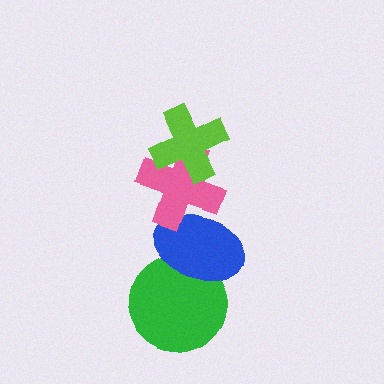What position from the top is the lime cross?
The lime cross is 1st from the top.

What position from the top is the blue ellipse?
The blue ellipse is 3rd from the top.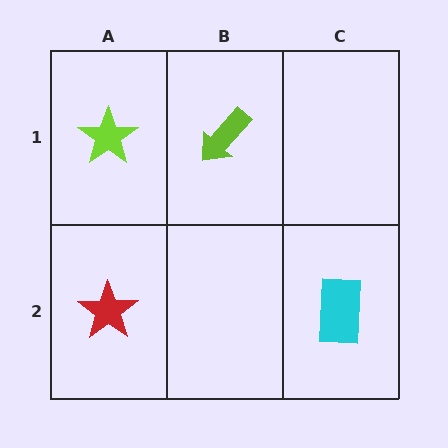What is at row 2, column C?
A cyan rectangle.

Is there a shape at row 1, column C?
No, that cell is empty.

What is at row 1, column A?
A lime star.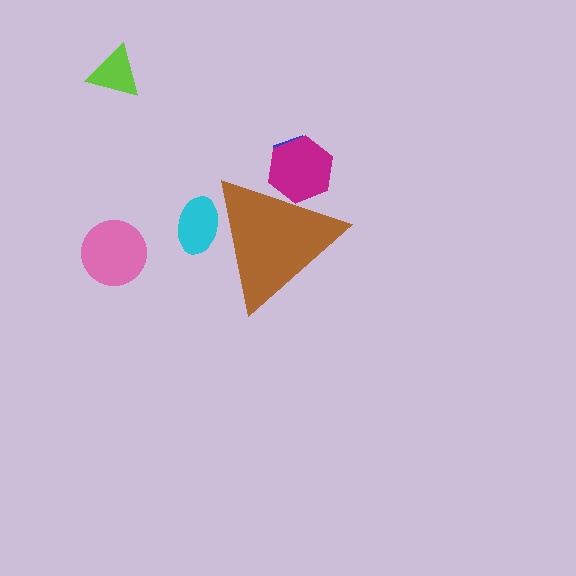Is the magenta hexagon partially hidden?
Yes, the magenta hexagon is partially hidden behind the brown triangle.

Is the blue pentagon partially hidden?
Yes, the blue pentagon is partially hidden behind the brown triangle.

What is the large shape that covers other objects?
A brown triangle.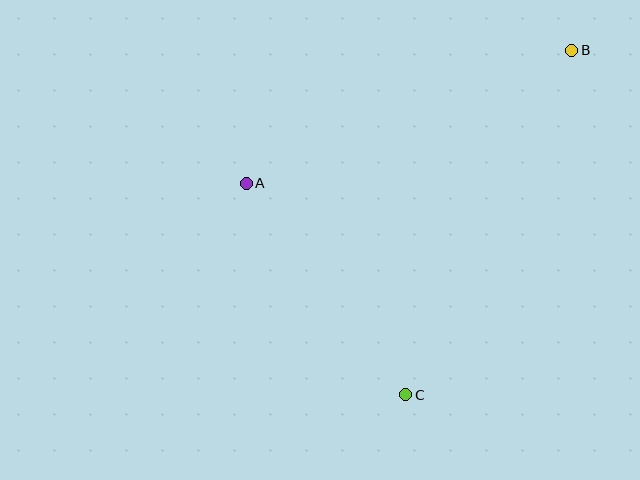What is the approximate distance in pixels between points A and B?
The distance between A and B is approximately 352 pixels.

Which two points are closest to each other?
Points A and C are closest to each other.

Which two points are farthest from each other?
Points B and C are farthest from each other.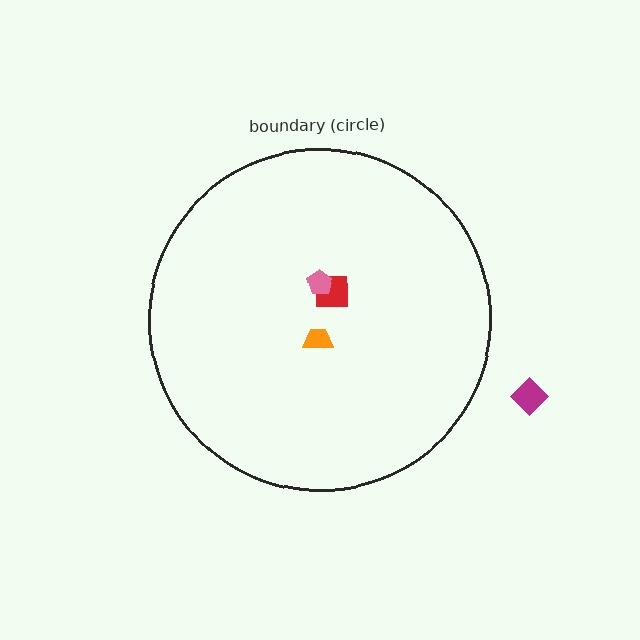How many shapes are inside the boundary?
3 inside, 1 outside.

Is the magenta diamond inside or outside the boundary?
Outside.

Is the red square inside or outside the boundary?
Inside.